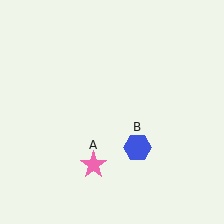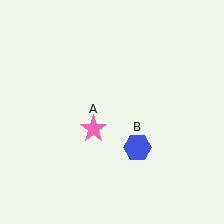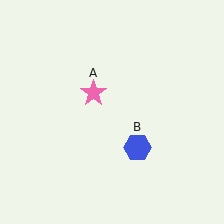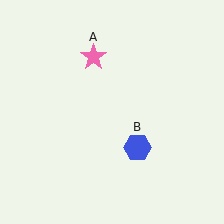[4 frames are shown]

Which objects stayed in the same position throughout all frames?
Blue hexagon (object B) remained stationary.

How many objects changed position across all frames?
1 object changed position: pink star (object A).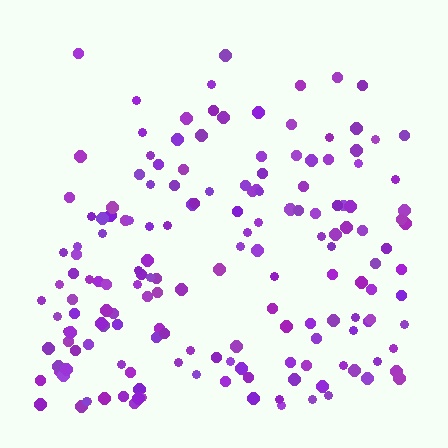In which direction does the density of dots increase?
From top to bottom, with the bottom side densest.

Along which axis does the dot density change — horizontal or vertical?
Vertical.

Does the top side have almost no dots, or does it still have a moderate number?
Still a moderate number, just noticeably fewer than the bottom.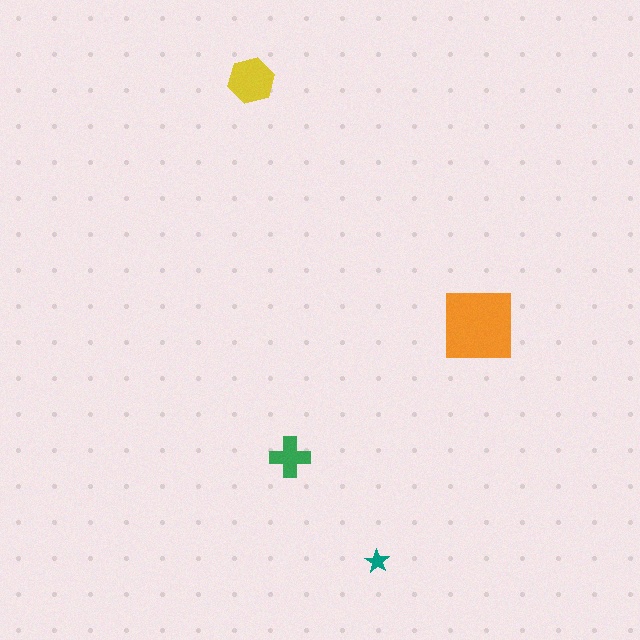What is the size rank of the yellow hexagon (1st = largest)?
2nd.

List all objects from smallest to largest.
The teal star, the green cross, the yellow hexagon, the orange square.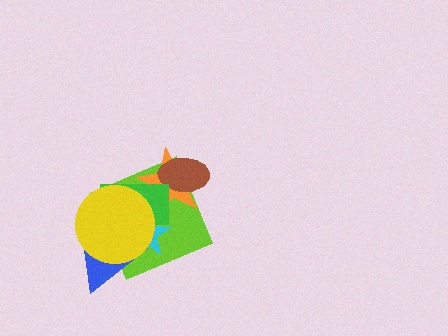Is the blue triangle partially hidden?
Yes, it is partially covered by another shape.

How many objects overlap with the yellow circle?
4 objects overlap with the yellow circle.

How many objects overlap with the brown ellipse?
2 objects overlap with the brown ellipse.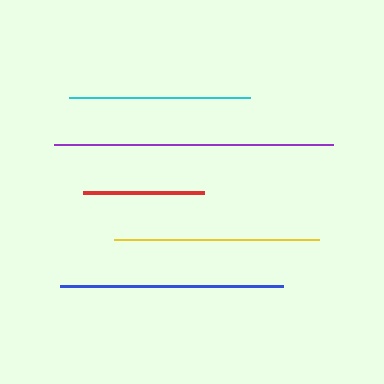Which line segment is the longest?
The purple line is the longest at approximately 279 pixels.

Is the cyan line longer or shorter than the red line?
The cyan line is longer than the red line.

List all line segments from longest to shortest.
From longest to shortest: purple, blue, yellow, cyan, red.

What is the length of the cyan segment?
The cyan segment is approximately 181 pixels long.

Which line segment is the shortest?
The red line is the shortest at approximately 122 pixels.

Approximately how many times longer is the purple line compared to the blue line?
The purple line is approximately 1.3 times the length of the blue line.